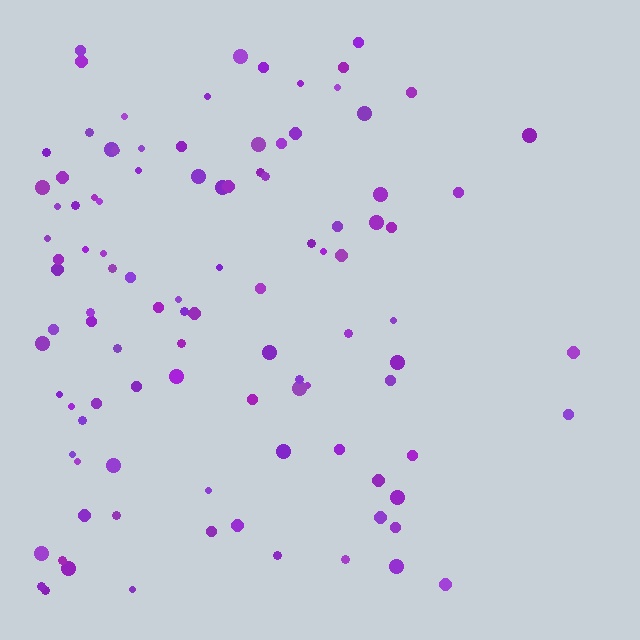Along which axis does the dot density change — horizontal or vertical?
Horizontal.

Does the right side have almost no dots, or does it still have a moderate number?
Still a moderate number, just noticeably fewer than the left.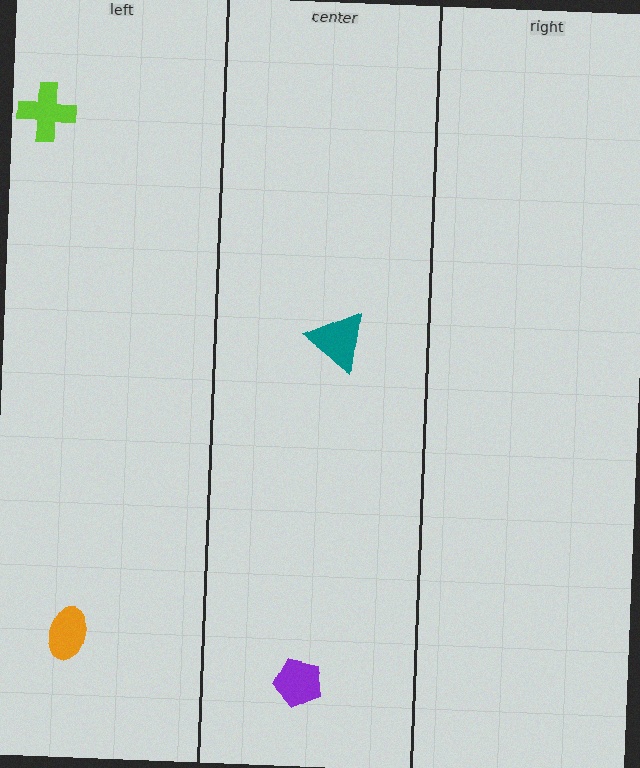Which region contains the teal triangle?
The center region.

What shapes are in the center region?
The teal triangle, the purple pentagon.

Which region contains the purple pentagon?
The center region.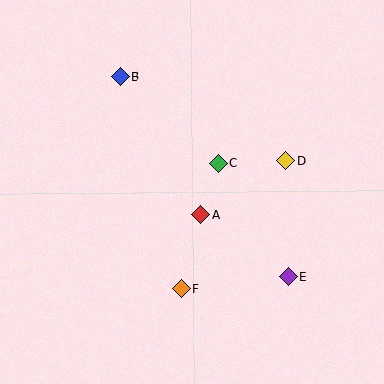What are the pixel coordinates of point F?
Point F is at (181, 289).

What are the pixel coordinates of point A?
Point A is at (201, 215).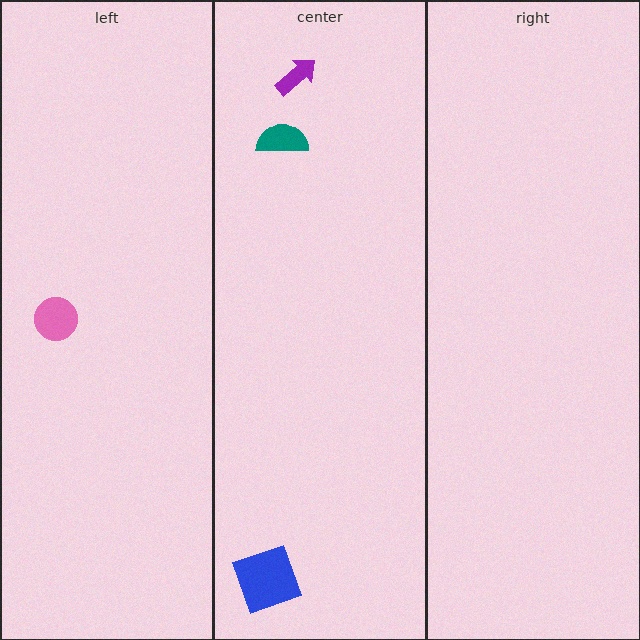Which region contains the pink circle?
The left region.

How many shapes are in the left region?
1.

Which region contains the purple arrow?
The center region.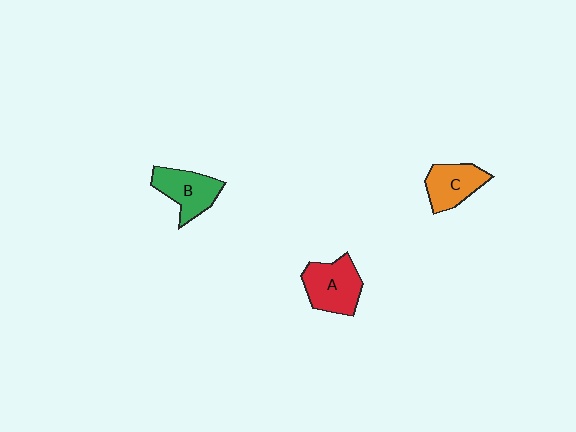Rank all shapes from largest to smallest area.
From largest to smallest: A (red), B (green), C (orange).